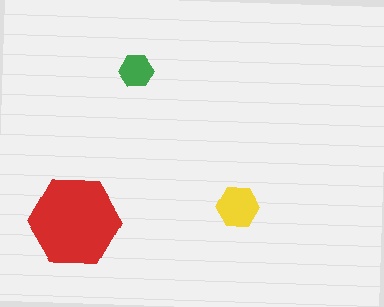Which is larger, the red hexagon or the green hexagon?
The red one.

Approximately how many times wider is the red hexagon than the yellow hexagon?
About 2 times wider.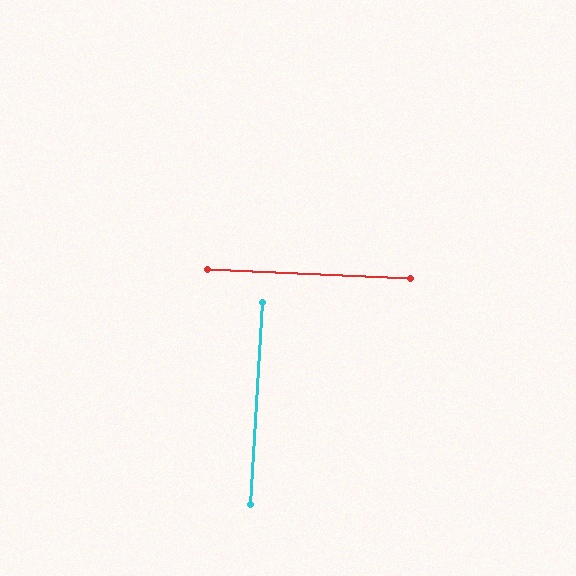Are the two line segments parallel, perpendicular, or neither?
Perpendicular — they meet at approximately 89°.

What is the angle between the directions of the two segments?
Approximately 89 degrees.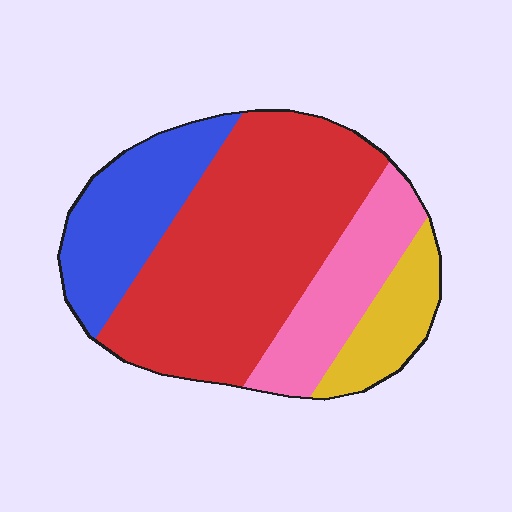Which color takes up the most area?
Red, at roughly 50%.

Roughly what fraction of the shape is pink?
Pink covers 18% of the shape.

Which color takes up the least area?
Yellow, at roughly 10%.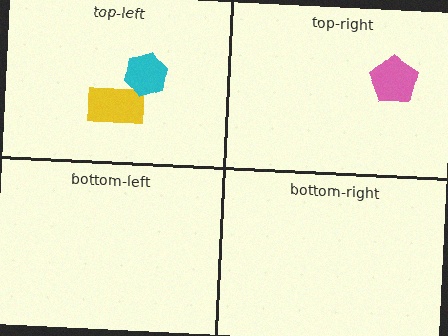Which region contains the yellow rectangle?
The top-left region.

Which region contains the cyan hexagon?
The top-left region.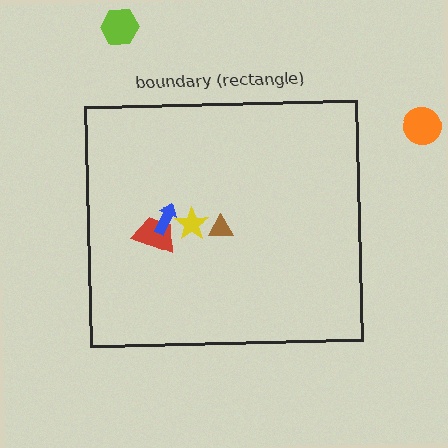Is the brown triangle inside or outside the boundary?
Inside.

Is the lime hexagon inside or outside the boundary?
Outside.